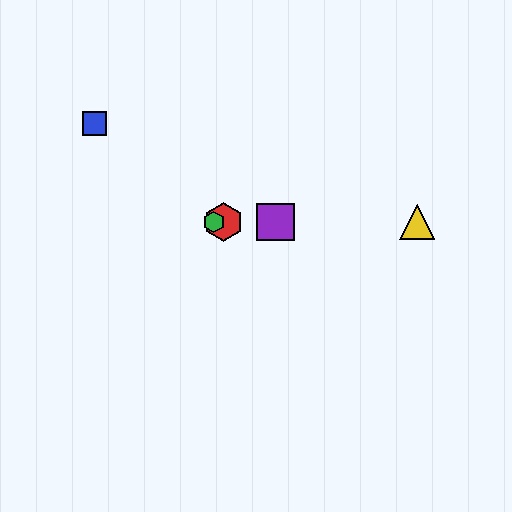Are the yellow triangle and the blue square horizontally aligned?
No, the yellow triangle is at y≈222 and the blue square is at y≈123.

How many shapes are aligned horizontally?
4 shapes (the red hexagon, the green hexagon, the yellow triangle, the purple square) are aligned horizontally.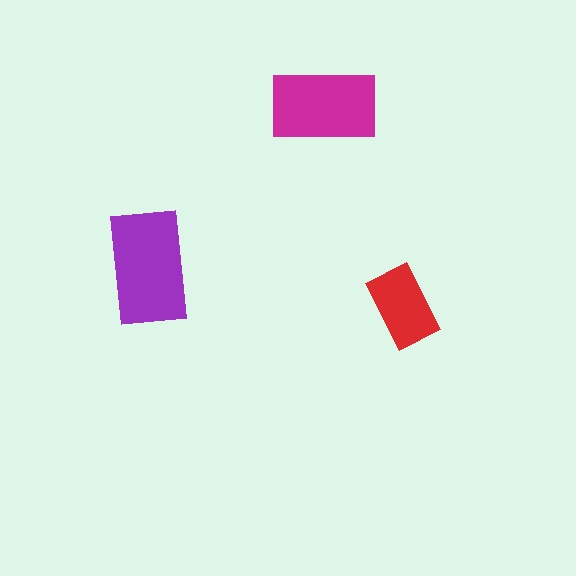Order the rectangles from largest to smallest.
the purple one, the magenta one, the red one.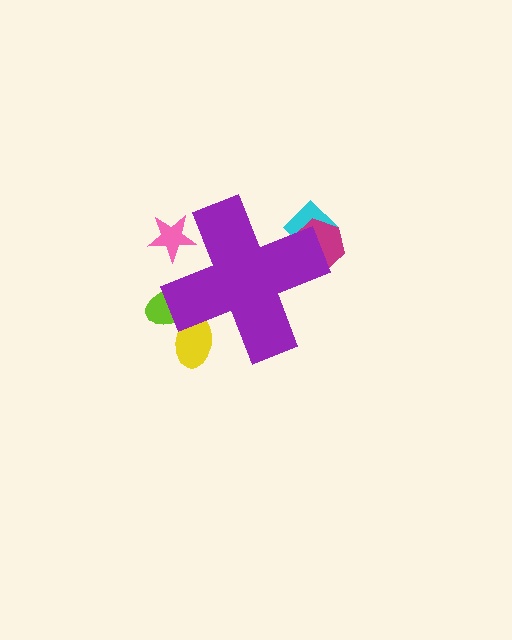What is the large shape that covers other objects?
A purple cross.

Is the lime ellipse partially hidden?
Yes, the lime ellipse is partially hidden behind the purple cross.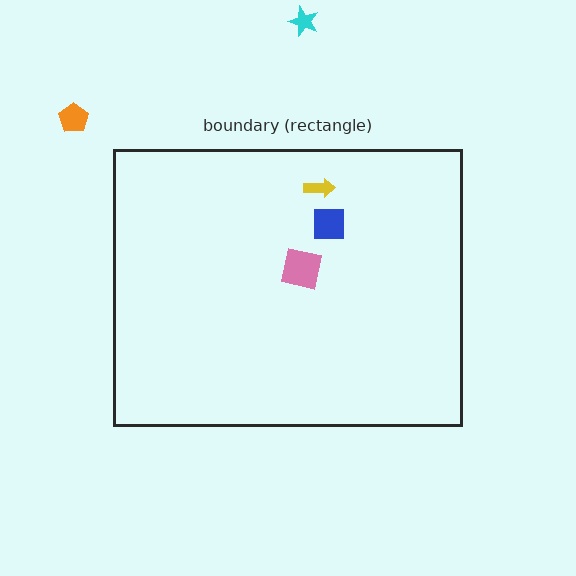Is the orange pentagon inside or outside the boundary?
Outside.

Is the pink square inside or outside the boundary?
Inside.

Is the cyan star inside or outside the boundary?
Outside.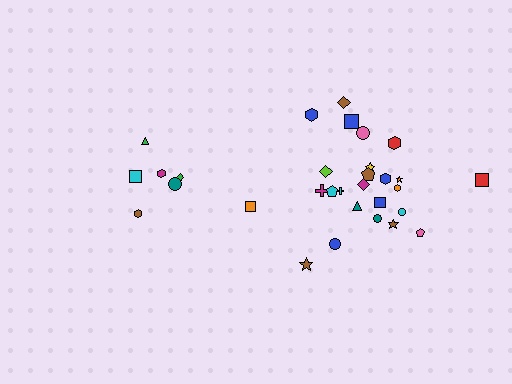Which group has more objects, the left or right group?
The right group.